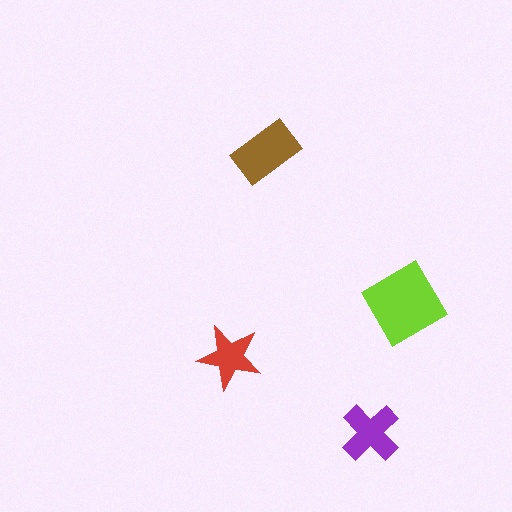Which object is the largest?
The lime diamond.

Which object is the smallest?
The red star.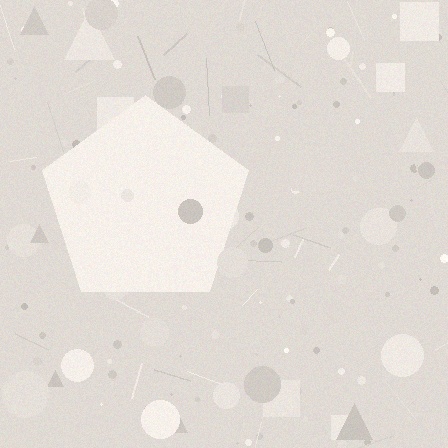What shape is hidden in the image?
A pentagon is hidden in the image.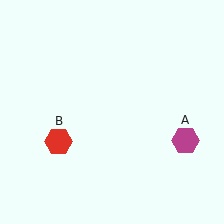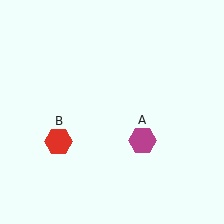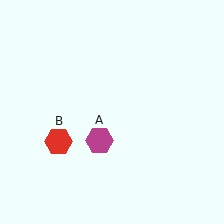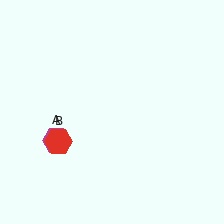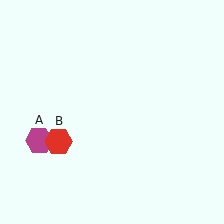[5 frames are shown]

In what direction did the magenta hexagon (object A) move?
The magenta hexagon (object A) moved left.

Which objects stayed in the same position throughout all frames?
Red hexagon (object B) remained stationary.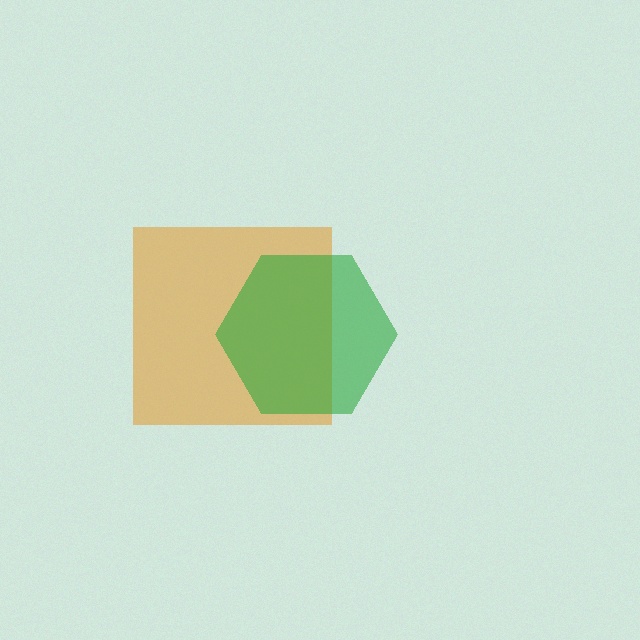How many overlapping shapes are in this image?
There are 2 overlapping shapes in the image.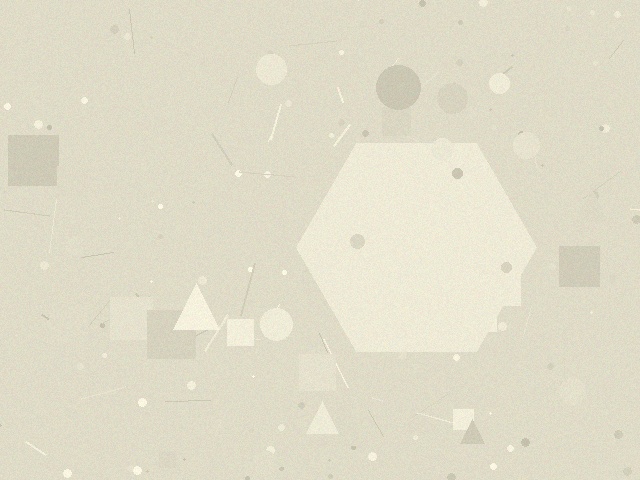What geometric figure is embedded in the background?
A hexagon is embedded in the background.